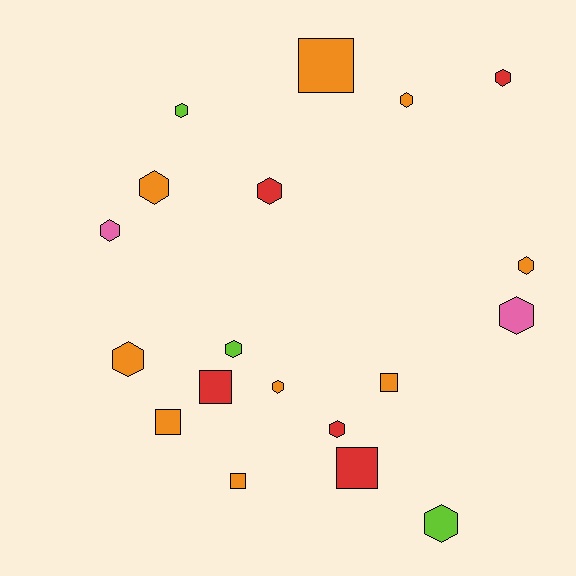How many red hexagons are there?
There are 3 red hexagons.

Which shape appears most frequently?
Hexagon, with 13 objects.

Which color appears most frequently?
Orange, with 9 objects.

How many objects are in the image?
There are 19 objects.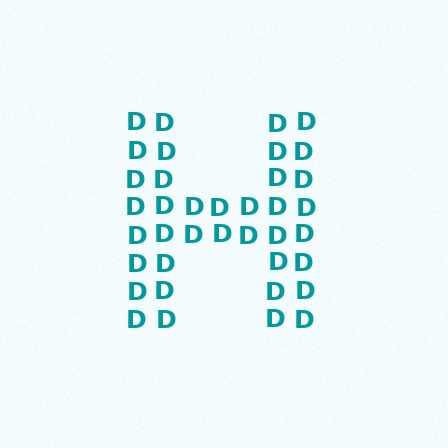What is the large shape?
The large shape is the letter H.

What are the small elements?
The small elements are letter D's.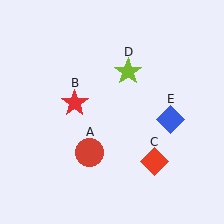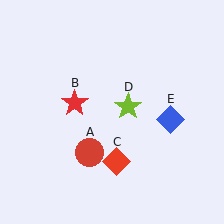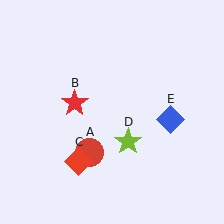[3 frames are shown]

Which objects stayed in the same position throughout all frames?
Red circle (object A) and red star (object B) and blue diamond (object E) remained stationary.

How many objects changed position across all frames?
2 objects changed position: red diamond (object C), lime star (object D).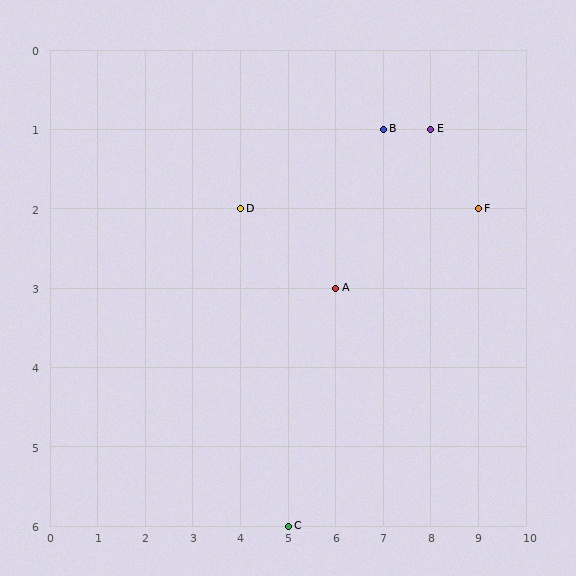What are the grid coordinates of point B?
Point B is at grid coordinates (7, 1).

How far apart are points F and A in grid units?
Points F and A are 3 columns and 1 row apart (about 3.2 grid units diagonally).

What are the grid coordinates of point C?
Point C is at grid coordinates (5, 6).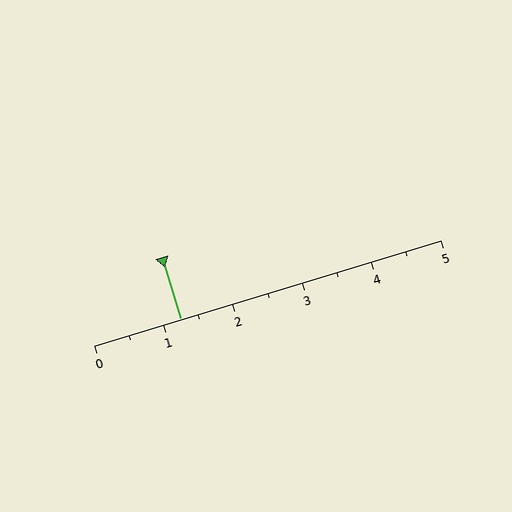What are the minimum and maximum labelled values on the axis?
The axis runs from 0 to 5.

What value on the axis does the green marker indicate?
The marker indicates approximately 1.2.